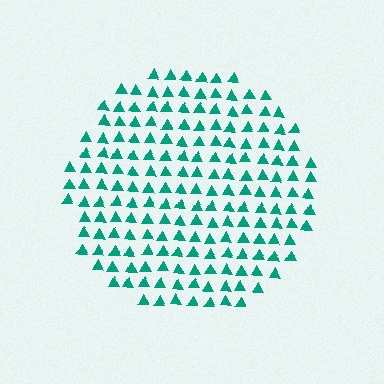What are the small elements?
The small elements are triangles.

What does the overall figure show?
The overall figure shows a circle.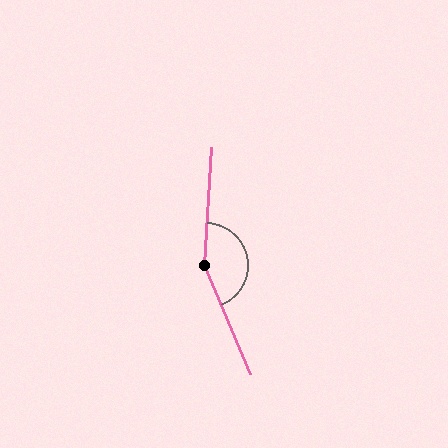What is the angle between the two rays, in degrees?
Approximately 154 degrees.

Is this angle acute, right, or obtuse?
It is obtuse.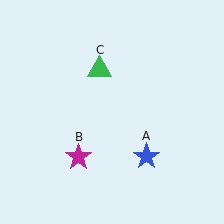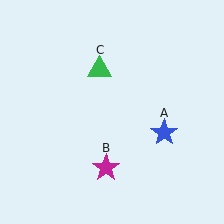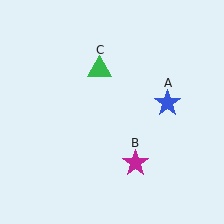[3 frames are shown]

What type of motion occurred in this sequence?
The blue star (object A), magenta star (object B) rotated counterclockwise around the center of the scene.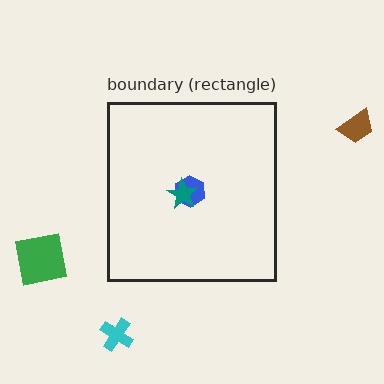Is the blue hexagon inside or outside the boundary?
Inside.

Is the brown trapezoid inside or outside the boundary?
Outside.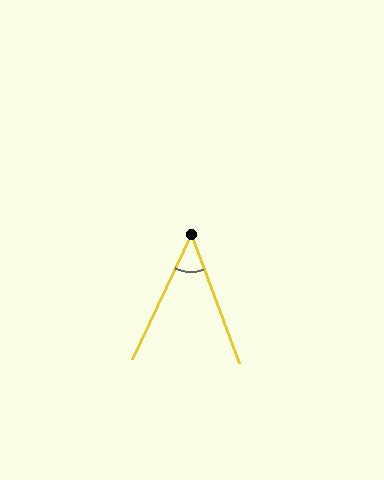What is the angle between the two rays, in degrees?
Approximately 46 degrees.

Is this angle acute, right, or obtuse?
It is acute.